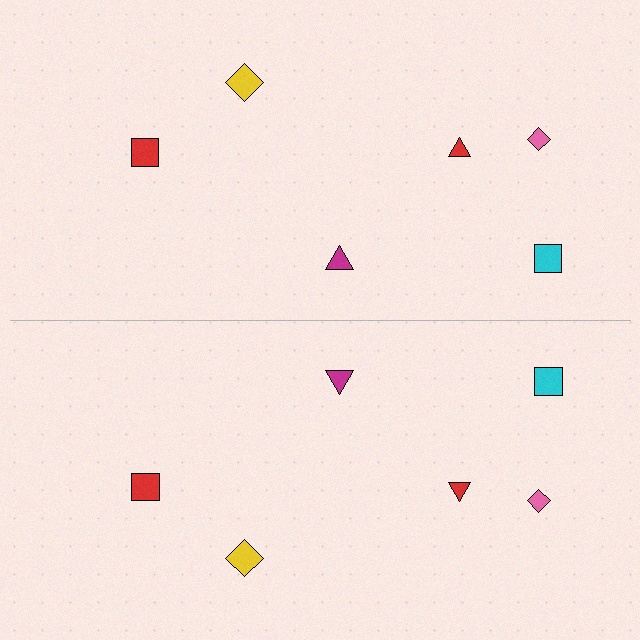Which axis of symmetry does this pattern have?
The pattern has a horizontal axis of symmetry running through the center of the image.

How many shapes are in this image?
There are 12 shapes in this image.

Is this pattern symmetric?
Yes, this pattern has bilateral (reflection) symmetry.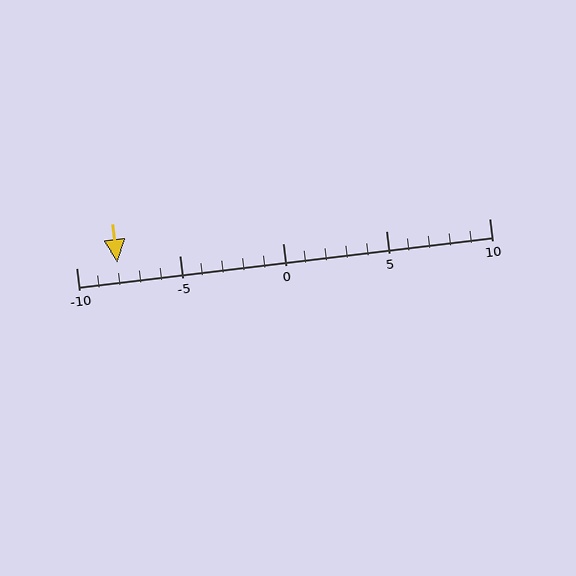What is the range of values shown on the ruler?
The ruler shows values from -10 to 10.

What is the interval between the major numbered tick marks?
The major tick marks are spaced 5 units apart.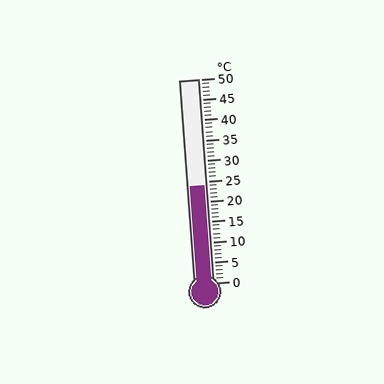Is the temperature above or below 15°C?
The temperature is above 15°C.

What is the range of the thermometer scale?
The thermometer scale ranges from 0°C to 50°C.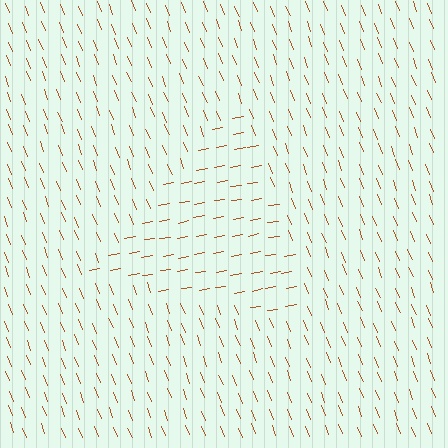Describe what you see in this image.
The image is filled with small brown line segments. A triangle region in the image has lines oriented differently from the surrounding lines, creating a visible texture boundary.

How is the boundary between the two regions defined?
The boundary is defined purely by a change in line orientation (approximately 78 degrees difference). All lines are the same color and thickness.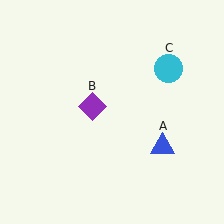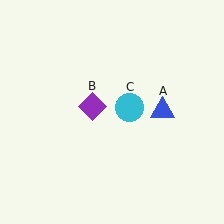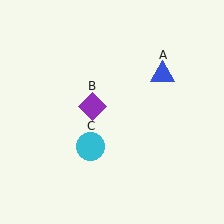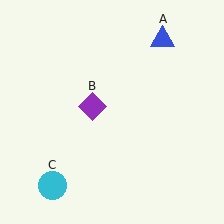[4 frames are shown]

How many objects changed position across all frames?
2 objects changed position: blue triangle (object A), cyan circle (object C).